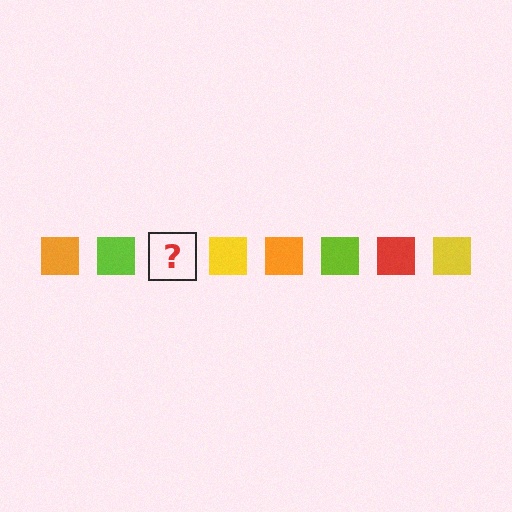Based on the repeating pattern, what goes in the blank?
The blank should be a red square.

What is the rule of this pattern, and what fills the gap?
The rule is that the pattern cycles through orange, lime, red, yellow squares. The gap should be filled with a red square.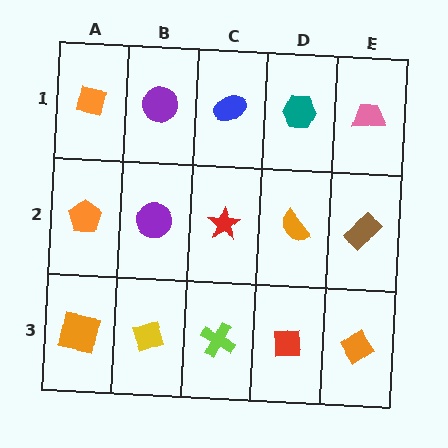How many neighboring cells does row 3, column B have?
3.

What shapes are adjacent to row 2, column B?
A purple circle (row 1, column B), a yellow diamond (row 3, column B), an orange pentagon (row 2, column A), a red star (row 2, column C).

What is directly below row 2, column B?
A yellow diamond.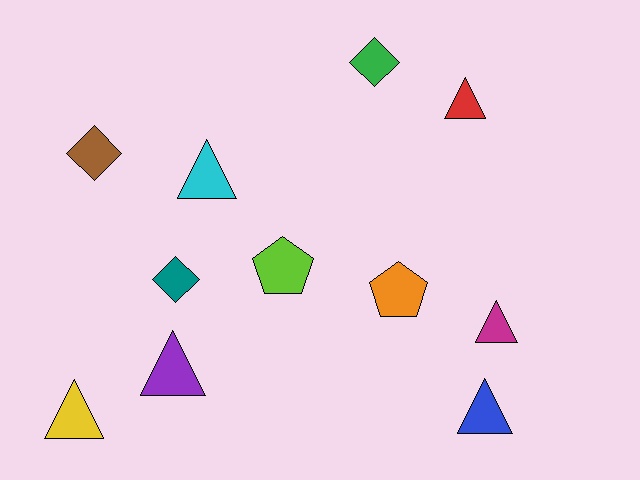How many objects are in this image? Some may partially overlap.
There are 11 objects.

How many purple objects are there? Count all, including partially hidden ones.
There is 1 purple object.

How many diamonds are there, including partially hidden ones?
There are 3 diamonds.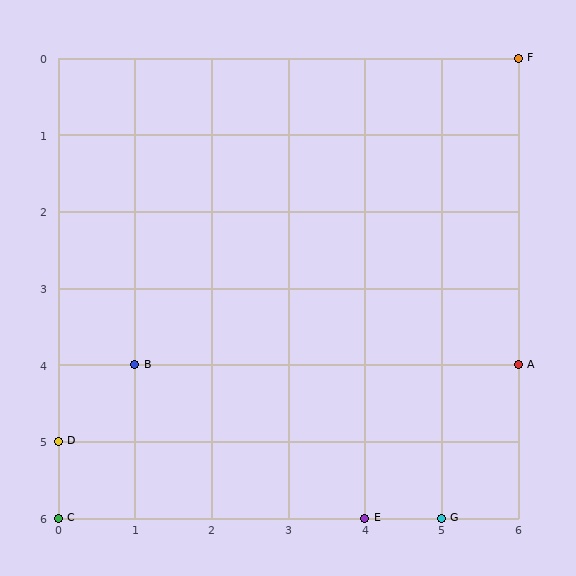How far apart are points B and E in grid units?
Points B and E are 3 columns and 2 rows apart (about 3.6 grid units diagonally).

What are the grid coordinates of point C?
Point C is at grid coordinates (0, 6).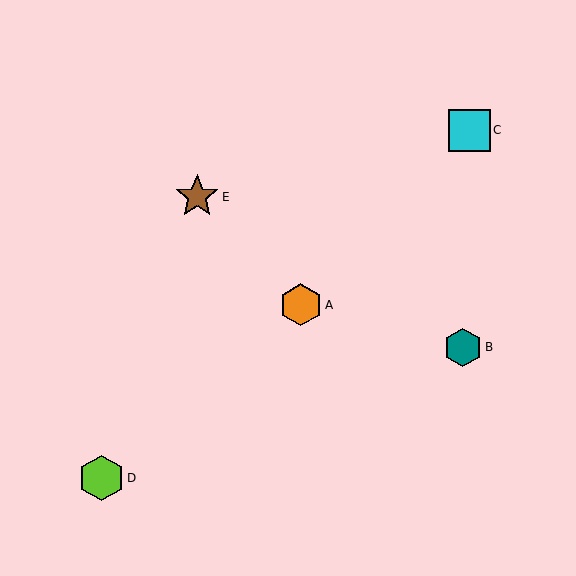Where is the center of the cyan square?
The center of the cyan square is at (469, 130).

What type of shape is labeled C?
Shape C is a cyan square.